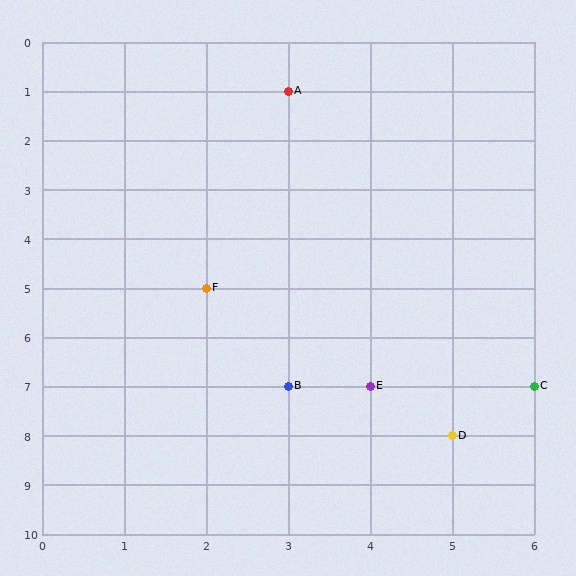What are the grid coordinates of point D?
Point D is at grid coordinates (5, 8).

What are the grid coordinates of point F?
Point F is at grid coordinates (2, 5).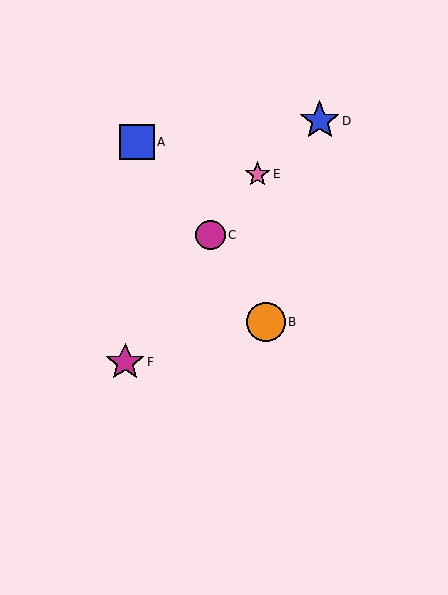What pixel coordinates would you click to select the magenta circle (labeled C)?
Click at (211, 235) to select the magenta circle C.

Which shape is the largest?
The blue star (labeled D) is the largest.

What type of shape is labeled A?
Shape A is a blue square.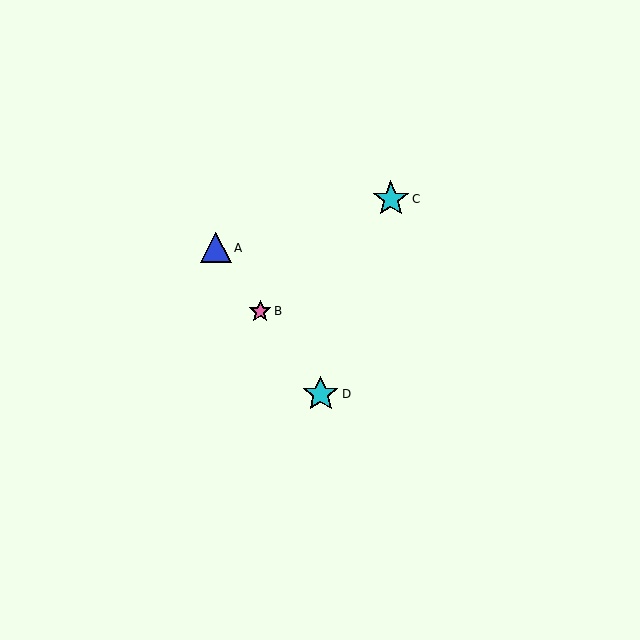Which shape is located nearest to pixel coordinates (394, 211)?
The cyan star (labeled C) at (391, 199) is nearest to that location.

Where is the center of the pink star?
The center of the pink star is at (260, 311).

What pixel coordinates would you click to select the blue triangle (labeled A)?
Click at (216, 248) to select the blue triangle A.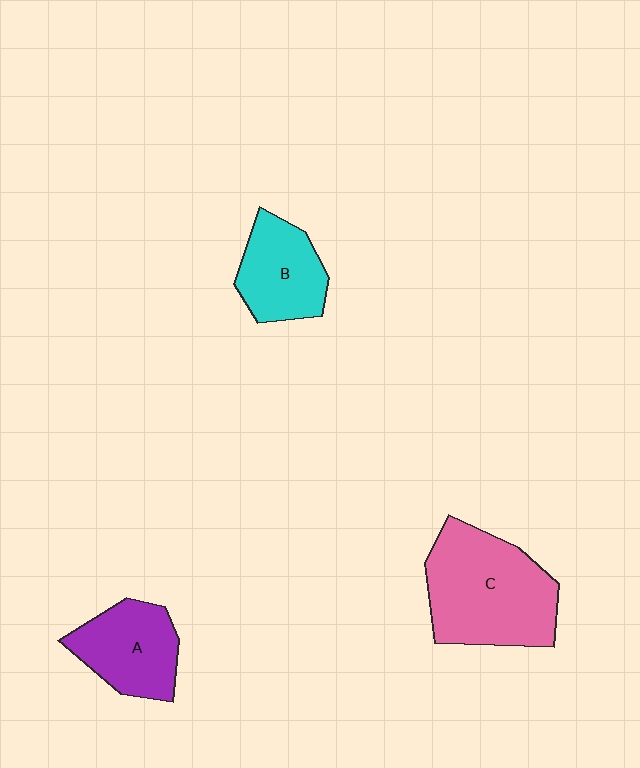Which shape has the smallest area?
Shape B (cyan).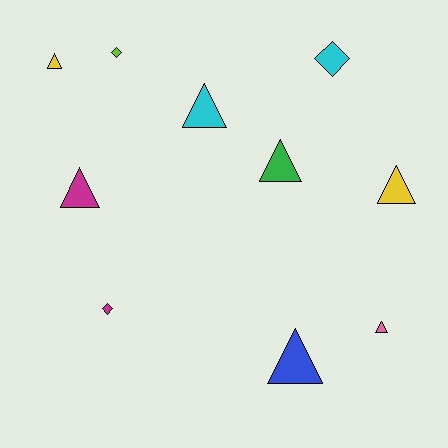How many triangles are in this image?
There are 7 triangles.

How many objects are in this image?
There are 10 objects.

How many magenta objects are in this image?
There are 2 magenta objects.